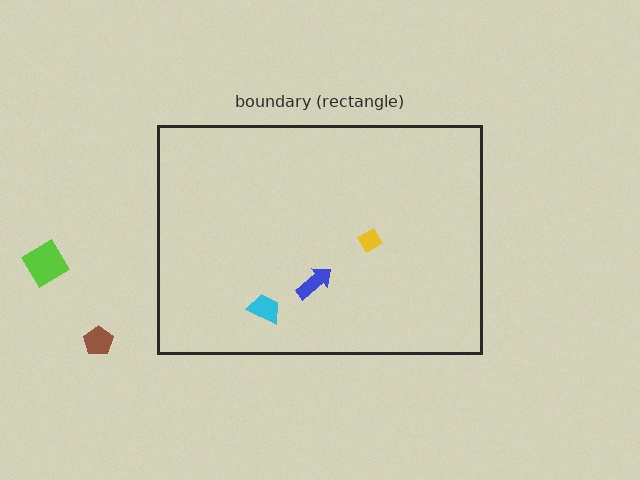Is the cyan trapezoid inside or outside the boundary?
Inside.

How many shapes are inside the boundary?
3 inside, 2 outside.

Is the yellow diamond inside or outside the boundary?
Inside.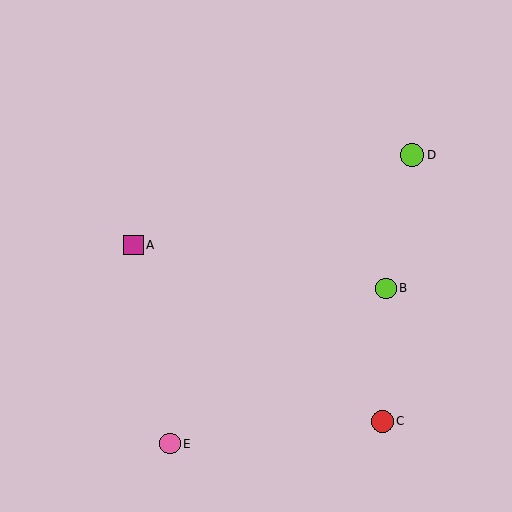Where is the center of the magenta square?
The center of the magenta square is at (133, 245).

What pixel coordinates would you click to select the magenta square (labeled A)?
Click at (133, 245) to select the magenta square A.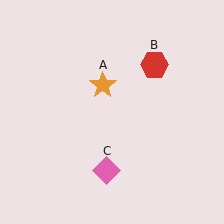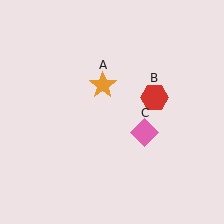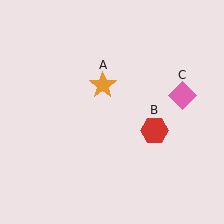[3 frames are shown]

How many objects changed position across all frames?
2 objects changed position: red hexagon (object B), pink diamond (object C).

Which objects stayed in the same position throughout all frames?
Orange star (object A) remained stationary.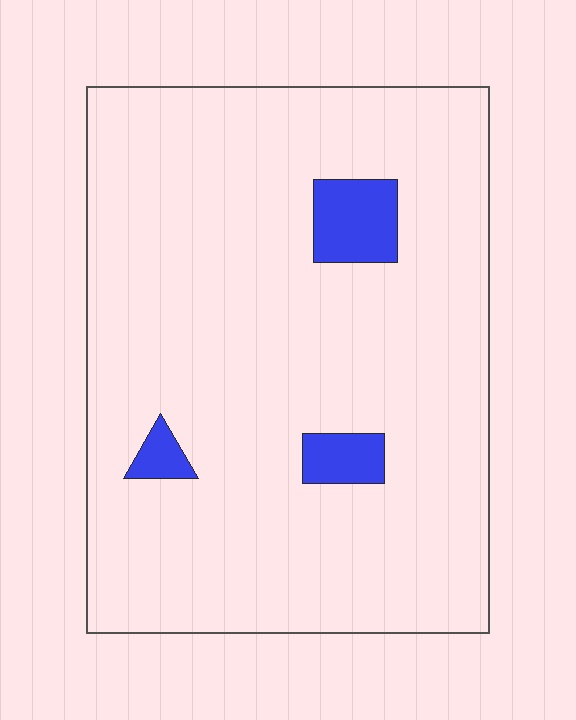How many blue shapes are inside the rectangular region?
3.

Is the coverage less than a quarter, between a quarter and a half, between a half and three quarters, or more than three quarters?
Less than a quarter.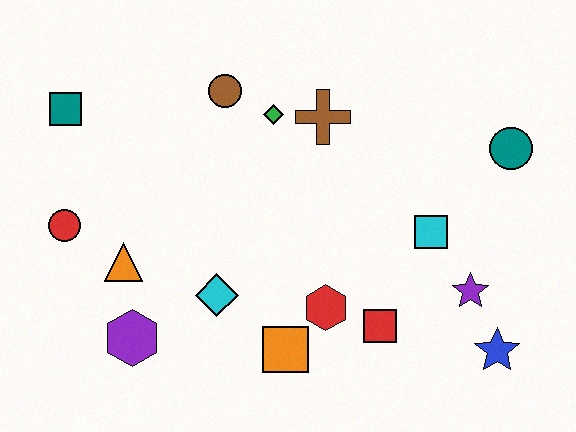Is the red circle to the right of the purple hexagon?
No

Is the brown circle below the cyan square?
No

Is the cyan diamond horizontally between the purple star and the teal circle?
No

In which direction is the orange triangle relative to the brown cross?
The orange triangle is to the left of the brown cross.